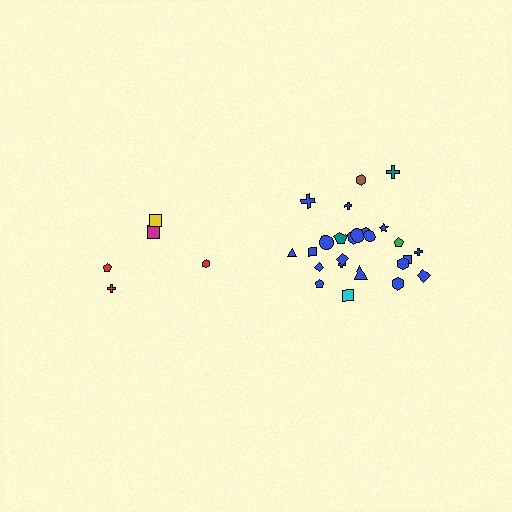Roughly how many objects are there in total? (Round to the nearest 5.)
Roughly 30 objects in total.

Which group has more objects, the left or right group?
The right group.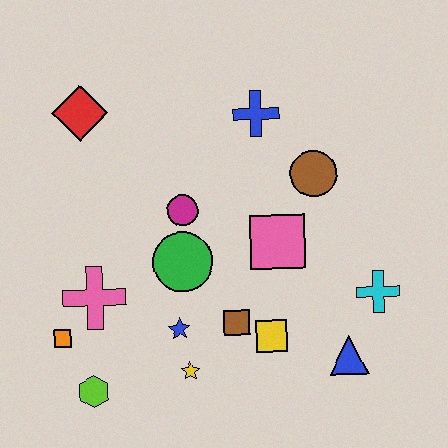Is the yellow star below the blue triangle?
Yes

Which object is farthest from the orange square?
The cyan cross is farthest from the orange square.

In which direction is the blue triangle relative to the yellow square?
The blue triangle is to the right of the yellow square.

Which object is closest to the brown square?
The yellow square is closest to the brown square.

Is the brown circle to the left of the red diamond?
No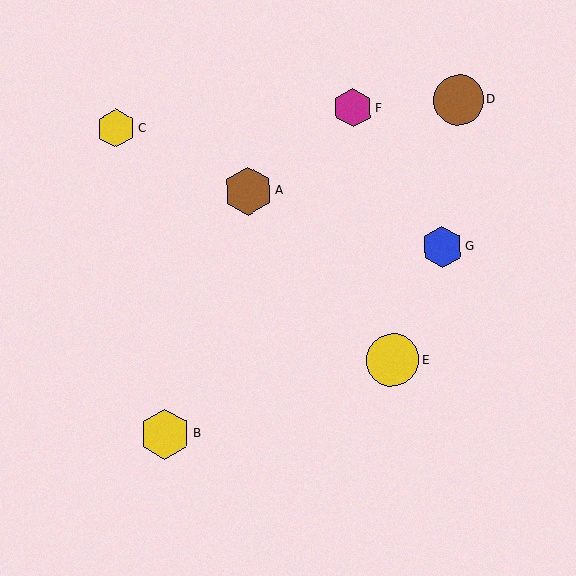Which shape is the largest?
The yellow circle (labeled E) is the largest.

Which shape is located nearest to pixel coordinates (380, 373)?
The yellow circle (labeled E) at (393, 360) is nearest to that location.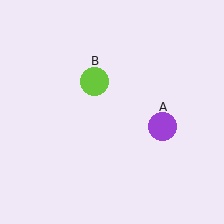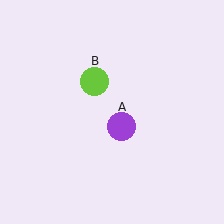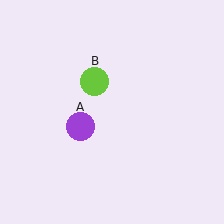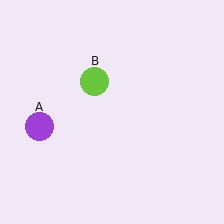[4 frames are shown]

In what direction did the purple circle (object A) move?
The purple circle (object A) moved left.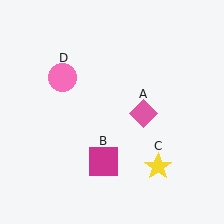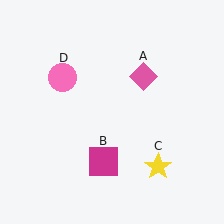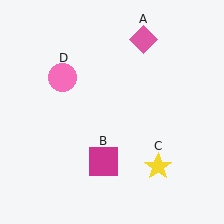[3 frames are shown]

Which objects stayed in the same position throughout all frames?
Magenta square (object B) and yellow star (object C) and pink circle (object D) remained stationary.